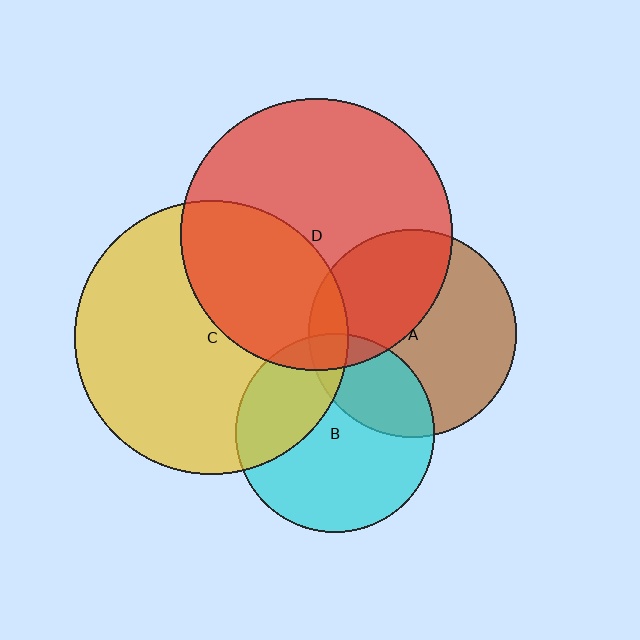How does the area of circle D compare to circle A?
Approximately 1.7 times.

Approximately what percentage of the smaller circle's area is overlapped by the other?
Approximately 10%.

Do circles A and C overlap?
Yes.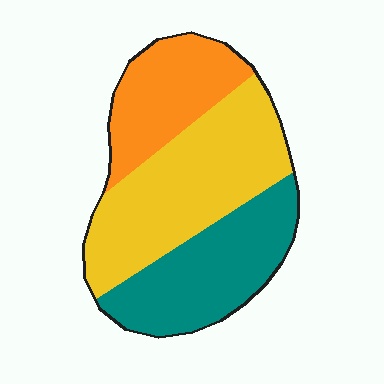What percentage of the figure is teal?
Teal takes up between a sixth and a third of the figure.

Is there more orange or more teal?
Teal.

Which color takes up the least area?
Orange, at roughly 25%.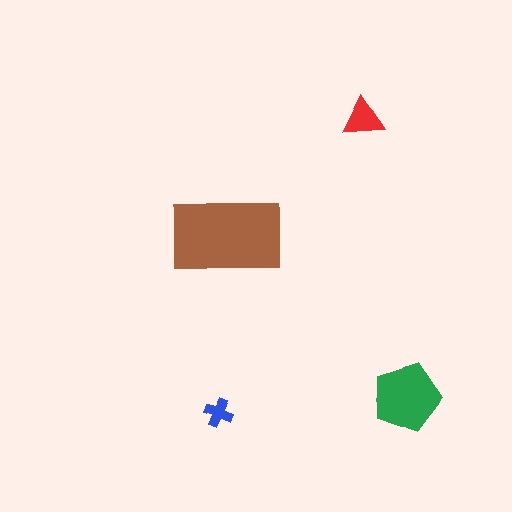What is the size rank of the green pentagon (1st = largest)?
2nd.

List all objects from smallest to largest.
The blue cross, the red triangle, the green pentagon, the brown rectangle.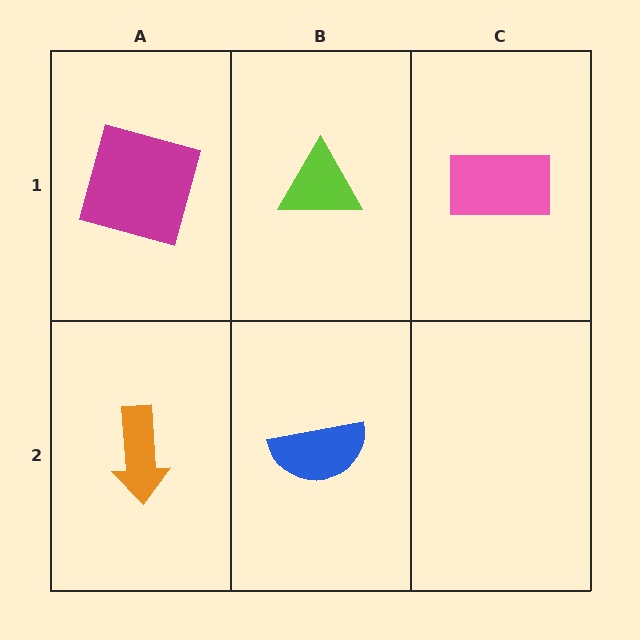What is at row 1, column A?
A magenta square.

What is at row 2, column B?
A blue semicircle.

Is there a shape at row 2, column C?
No, that cell is empty.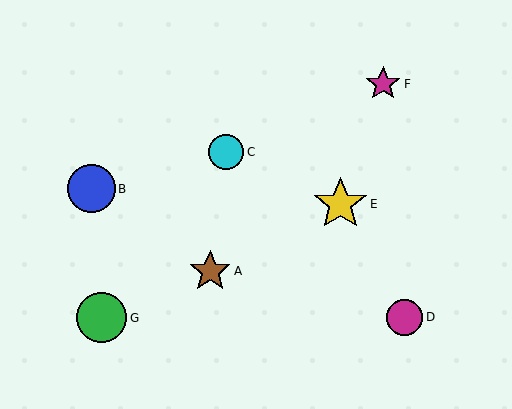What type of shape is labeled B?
Shape B is a blue circle.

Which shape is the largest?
The yellow star (labeled E) is the largest.